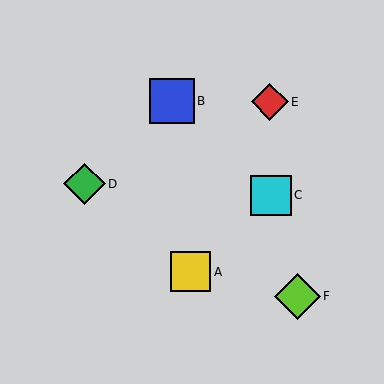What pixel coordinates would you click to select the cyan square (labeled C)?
Click at (271, 195) to select the cyan square C.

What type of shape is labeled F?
Shape F is a lime diamond.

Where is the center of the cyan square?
The center of the cyan square is at (271, 195).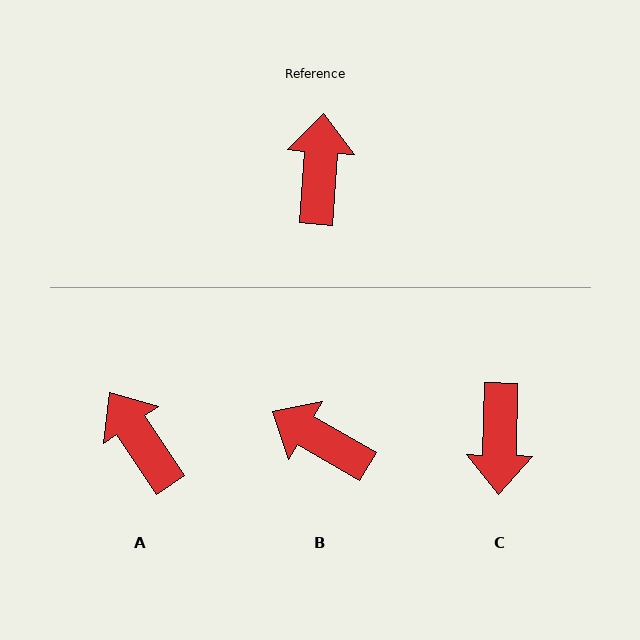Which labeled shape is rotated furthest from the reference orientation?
C, about 177 degrees away.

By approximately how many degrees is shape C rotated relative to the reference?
Approximately 177 degrees clockwise.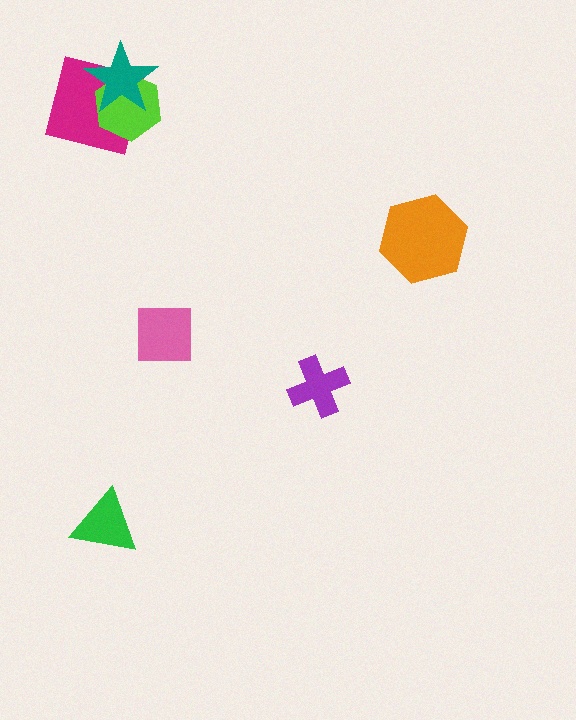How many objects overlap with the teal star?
2 objects overlap with the teal star.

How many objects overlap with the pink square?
0 objects overlap with the pink square.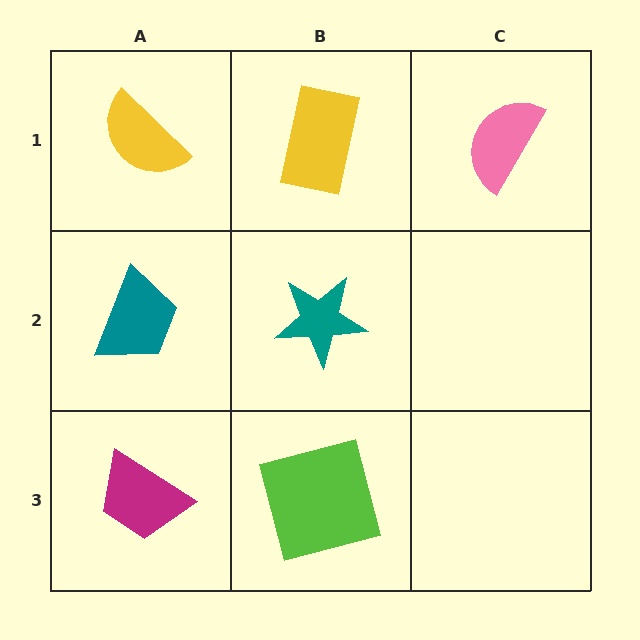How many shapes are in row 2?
2 shapes.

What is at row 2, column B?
A teal star.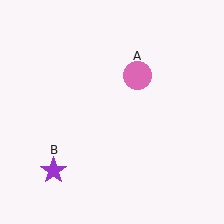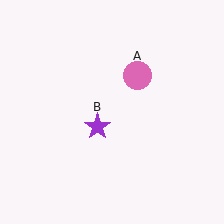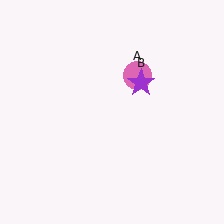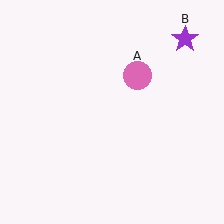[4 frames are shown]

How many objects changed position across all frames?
1 object changed position: purple star (object B).